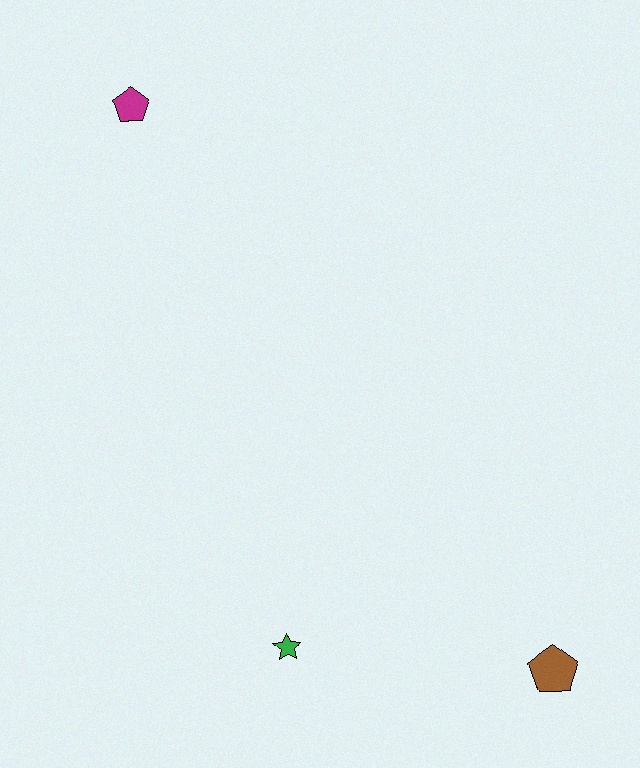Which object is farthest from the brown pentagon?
The magenta pentagon is farthest from the brown pentagon.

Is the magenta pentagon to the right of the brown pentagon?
No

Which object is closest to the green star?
The brown pentagon is closest to the green star.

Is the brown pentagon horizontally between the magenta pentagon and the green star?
No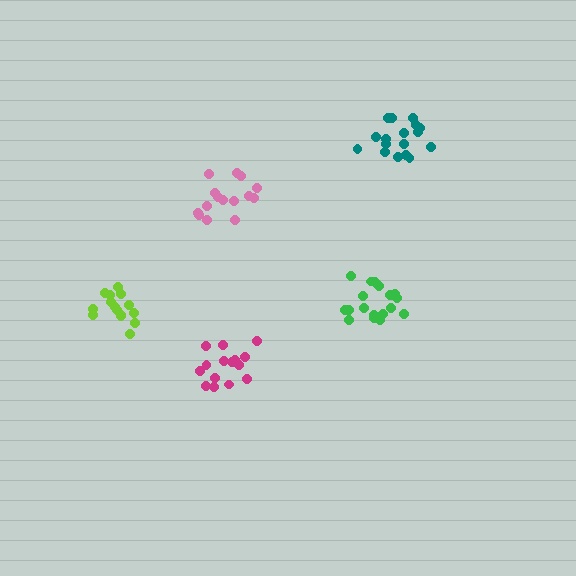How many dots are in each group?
Group 1: 18 dots, Group 2: 15 dots, Group 3: 15 dots, Group 4: 17 dots, Group 5: 15 dots (80 total).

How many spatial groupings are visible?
There are 5 spatial groupings.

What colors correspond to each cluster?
The clusters are colored: green, magenta, pink, teal, lime.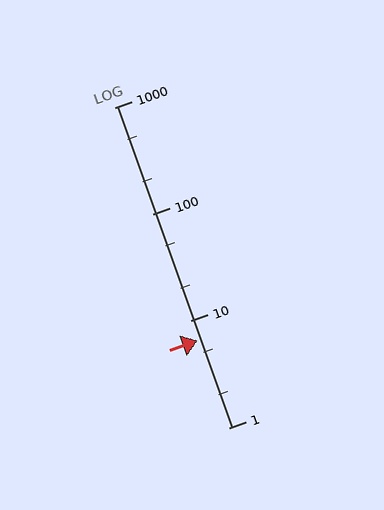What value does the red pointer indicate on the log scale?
The pointer indicates approximately 6.6.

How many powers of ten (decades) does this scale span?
The scale spans 3 decades, from 1 to 1000.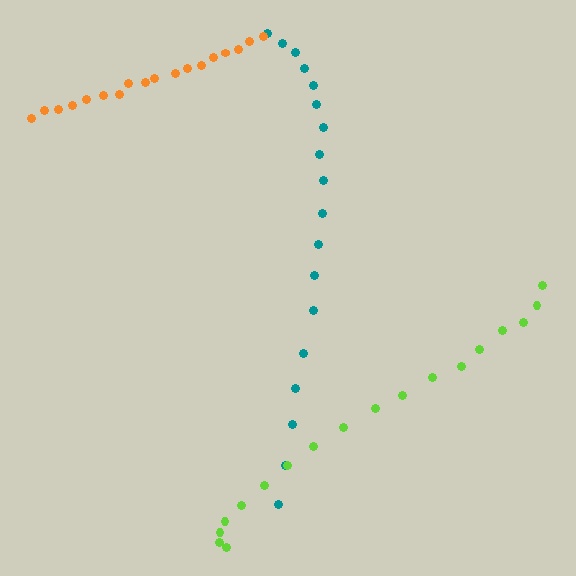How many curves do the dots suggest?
There are 3 distinct paths.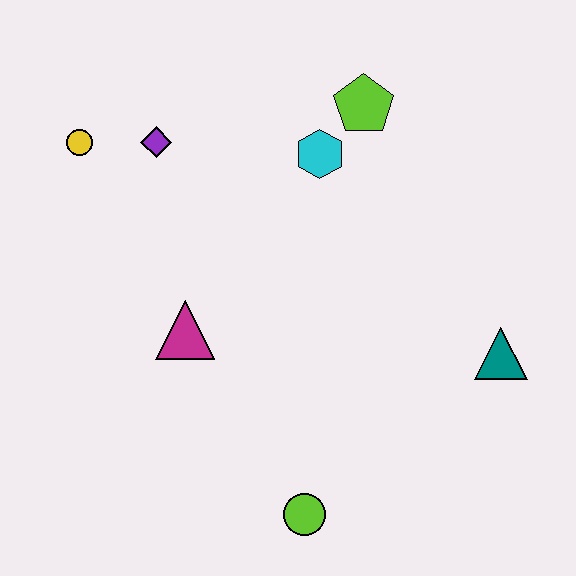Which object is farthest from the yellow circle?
The teal triangle is farthest from the yellow circle.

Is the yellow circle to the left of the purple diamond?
Yes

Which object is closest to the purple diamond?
The yellow circle is closest to the purple diamond.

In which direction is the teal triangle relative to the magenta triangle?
The teal triangle is to the right of the magenta triangle.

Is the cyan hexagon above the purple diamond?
No